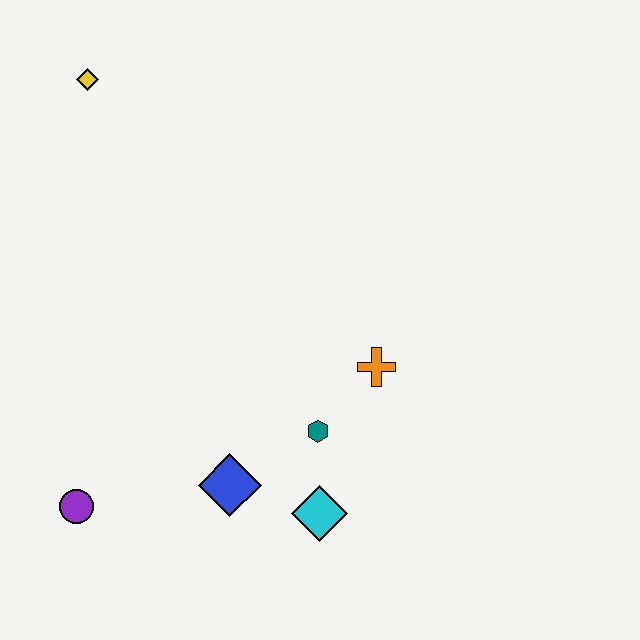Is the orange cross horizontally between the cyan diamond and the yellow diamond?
No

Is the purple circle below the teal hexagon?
Yes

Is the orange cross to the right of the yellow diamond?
Yes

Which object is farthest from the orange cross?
The yellow diamond is farthest from the orange cross.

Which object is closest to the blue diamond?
The cyan diamond is closest to the blue diamond.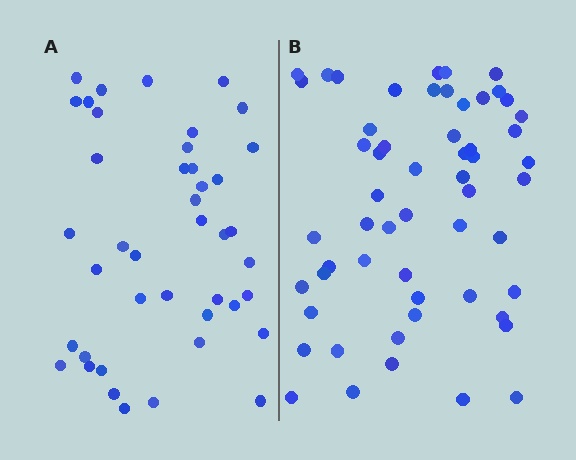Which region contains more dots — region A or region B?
Region B (the right region) has more dots.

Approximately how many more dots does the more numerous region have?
Region B has approximately 15 more dots than region A.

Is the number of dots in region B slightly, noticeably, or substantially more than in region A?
Region B has noticeably more, but not dramatically so. The ratio is roughly 1.3 to 1.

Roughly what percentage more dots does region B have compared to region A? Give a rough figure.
About 35% more.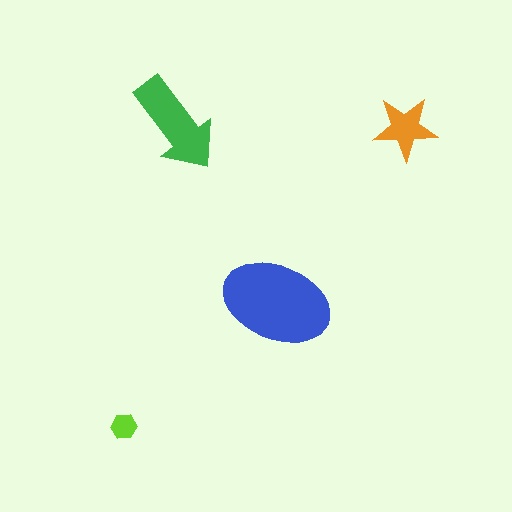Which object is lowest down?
The lime hexagon is bottommost.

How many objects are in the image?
There are 4 objects in the image.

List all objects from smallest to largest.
The lime hexagon, the orange star, the green arrow, the blue ellipse.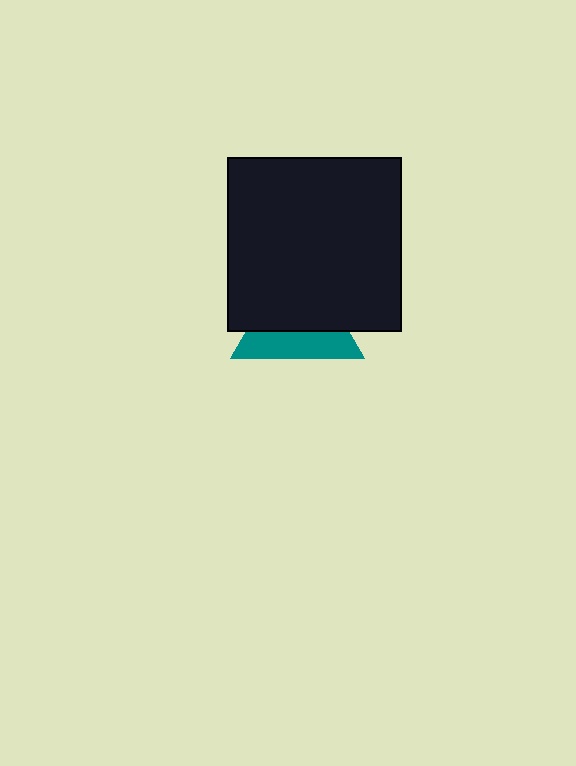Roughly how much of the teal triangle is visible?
A small part of it is visible (roughly 42%).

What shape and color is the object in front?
The object in front is a black square.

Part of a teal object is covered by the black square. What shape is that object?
It is a triangle.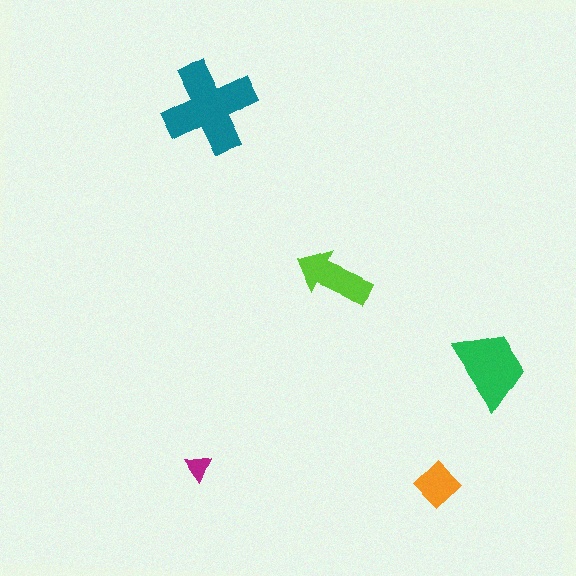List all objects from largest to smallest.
The teal cross, the green trapezoid, the lime arrow, the orange diamond, the magenta triangle.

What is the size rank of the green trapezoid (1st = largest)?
2nd.